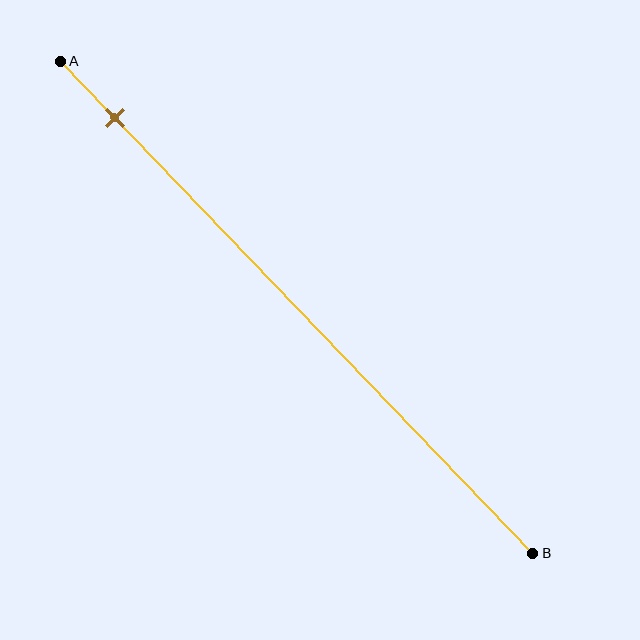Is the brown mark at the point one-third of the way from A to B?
No, the mark is at about 10% from A, not at the 33% one-third point.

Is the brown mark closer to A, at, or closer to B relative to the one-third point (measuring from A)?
The brown mark is closer to point A than the one-third point of segment AB.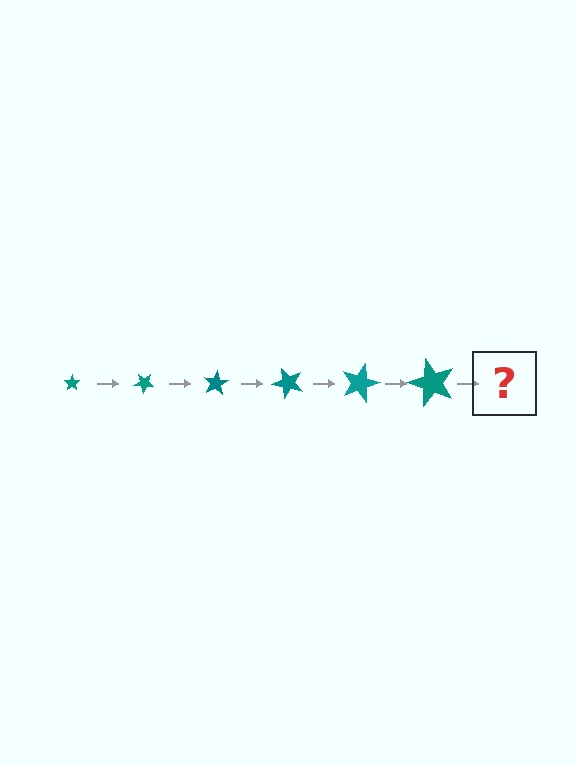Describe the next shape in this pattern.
It should be a star, larger than the previous one and rotated 240 degrees from the start.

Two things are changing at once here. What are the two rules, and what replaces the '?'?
The two rules are that the star grows larger each step and it rotates 40 degrees each step. The '?' should be a star, larger than the previous one and rotated 240 degrees from the start.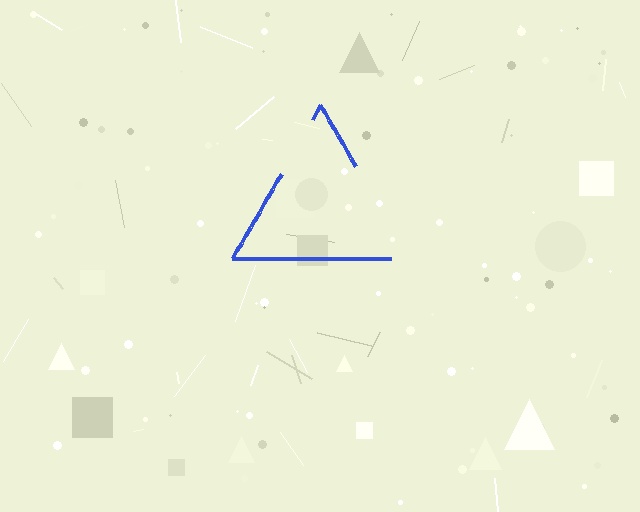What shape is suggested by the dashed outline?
The dashed outline suggests a triangle.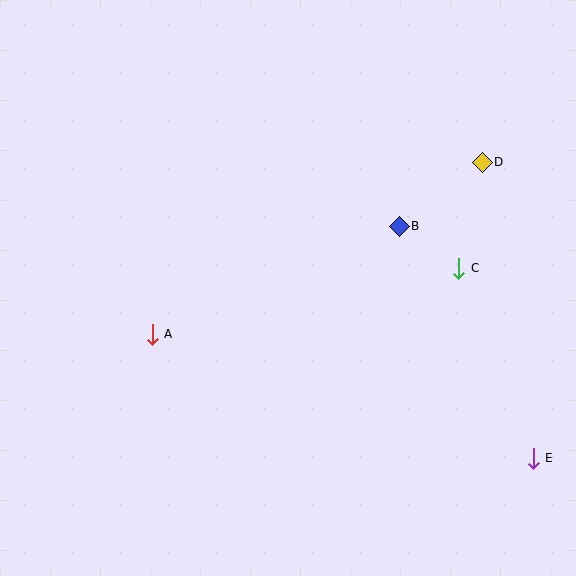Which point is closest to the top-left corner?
Point A is closest to the top-left corner.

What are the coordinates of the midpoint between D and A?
The midpoint between D and A is at (317, 248).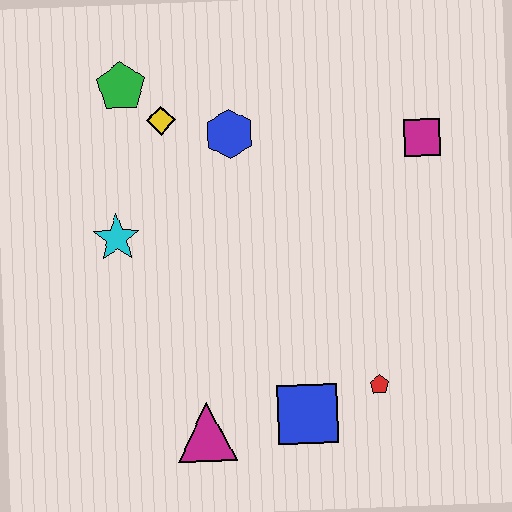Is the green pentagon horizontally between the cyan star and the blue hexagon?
Yes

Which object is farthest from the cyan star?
The magenta square is farthest from the cyan star.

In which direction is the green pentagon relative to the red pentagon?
The green pentagon is above the red pentagon.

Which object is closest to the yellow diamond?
The green pentagon is closest to the yellow diamond.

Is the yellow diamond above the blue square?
Yes